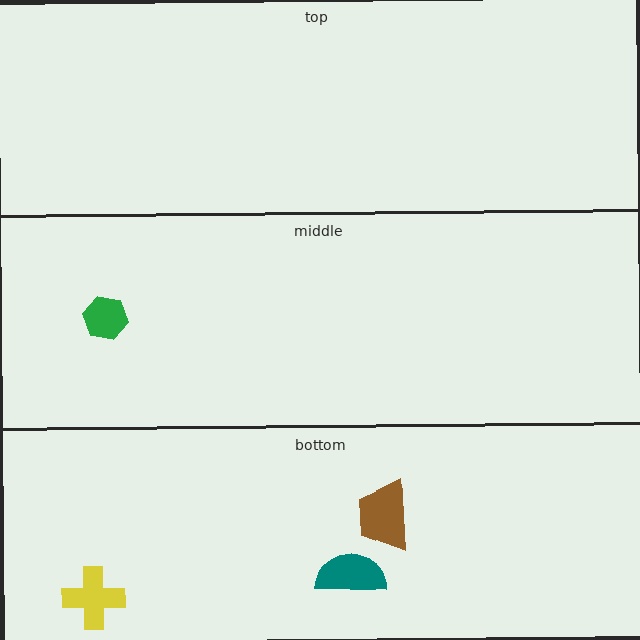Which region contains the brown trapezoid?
The bottom region.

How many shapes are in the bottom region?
3.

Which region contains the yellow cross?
The bottom region.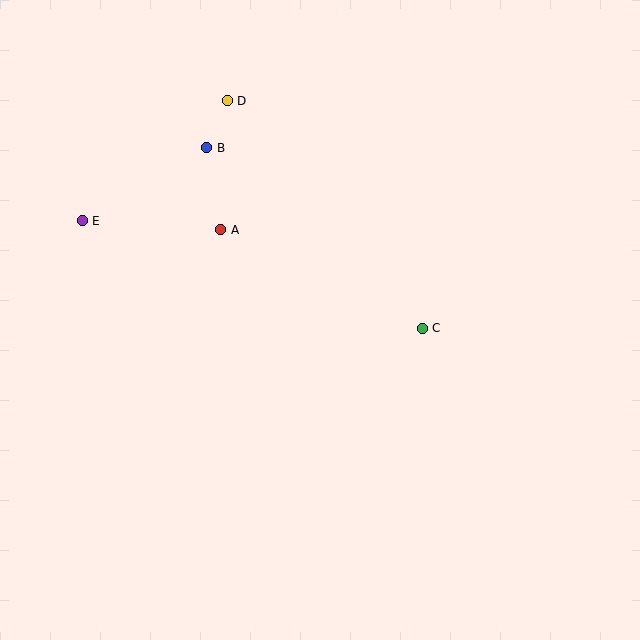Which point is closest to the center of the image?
Point C at (422, 328) is closest to the center.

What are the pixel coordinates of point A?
Point A is at (221, 230).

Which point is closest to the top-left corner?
Point E is closest to the top-left corner.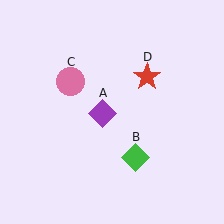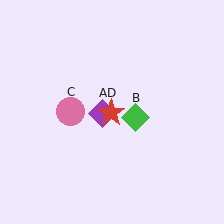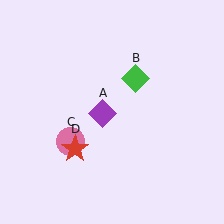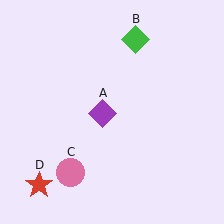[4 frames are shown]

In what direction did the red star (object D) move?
The red star (object D) moved down and to the left.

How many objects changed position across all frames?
3 objects changed position: green diamond (object B), pink circle (object C), red star (object D).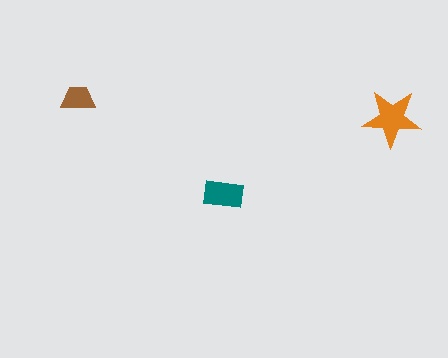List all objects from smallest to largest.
The brown trapezoid, the teal rectangle, the orange star.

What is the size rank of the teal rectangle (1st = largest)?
2nd.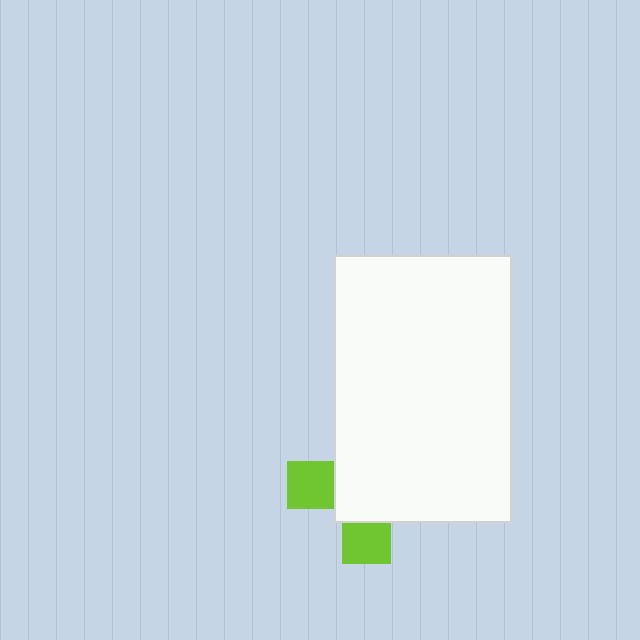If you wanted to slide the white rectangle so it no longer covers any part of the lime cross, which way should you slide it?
Slide it toward the upper-right — that is the most direct way to separate the two shapes.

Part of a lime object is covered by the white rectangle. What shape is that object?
It is a cross.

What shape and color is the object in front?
The object in front is a white rectangle.